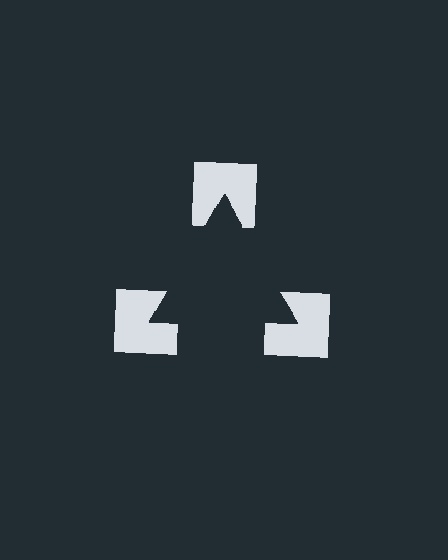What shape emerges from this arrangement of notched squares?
An illusory triangle — its edges are inferred from the aligned wedge cuts in the notched squares, not physically drawn.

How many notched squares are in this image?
There are 3 — one at each vertex of the illusory triangle.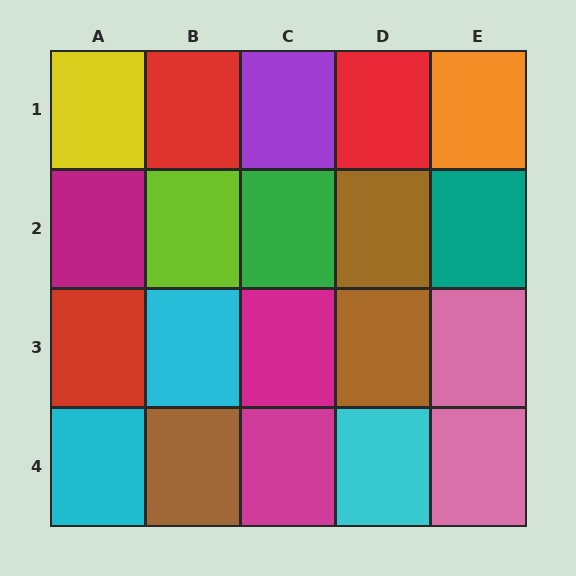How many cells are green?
1 cell is green.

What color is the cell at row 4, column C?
Magenta.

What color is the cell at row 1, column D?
Red.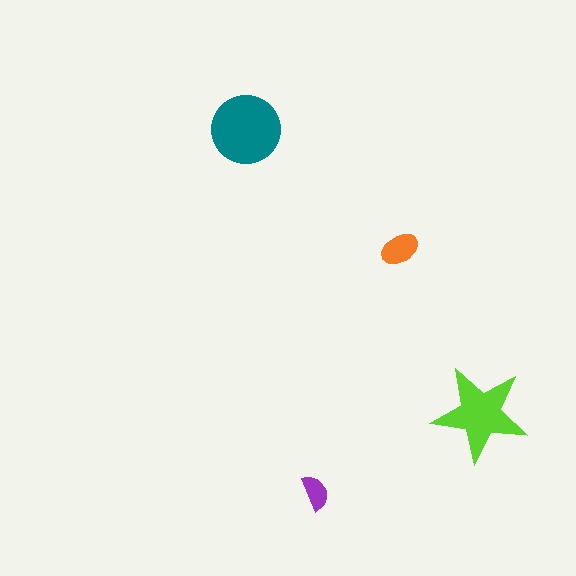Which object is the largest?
The teal circle.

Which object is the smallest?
The purple semicircle.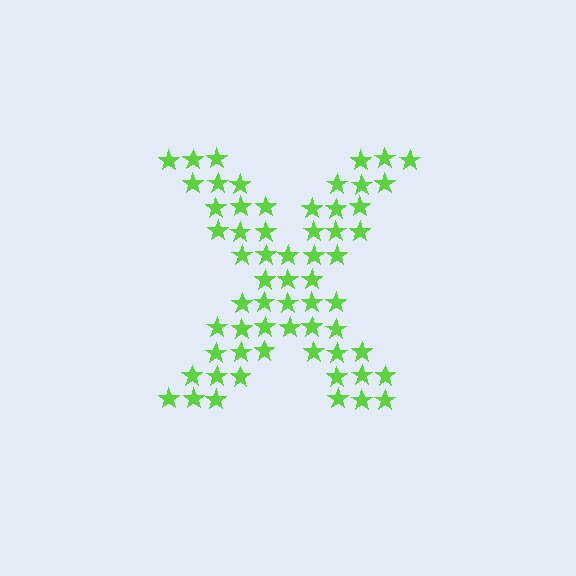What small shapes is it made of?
It is made of small stars.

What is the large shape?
The large shape is the letter X.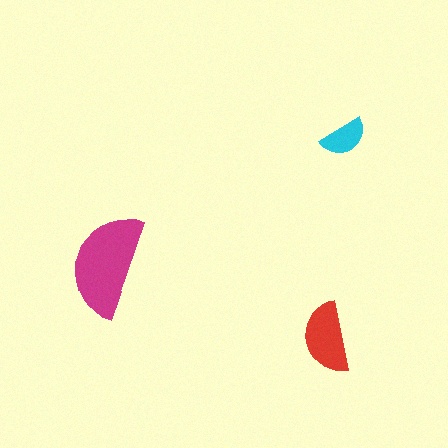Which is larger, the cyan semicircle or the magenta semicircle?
The magenta one.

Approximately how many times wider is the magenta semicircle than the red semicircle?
About 1.5 times wider.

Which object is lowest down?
The red semicircle is bottommost.